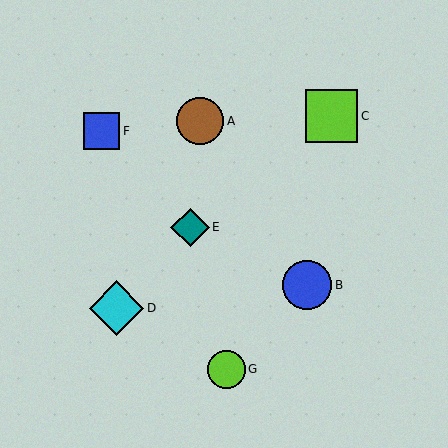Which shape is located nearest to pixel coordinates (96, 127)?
The blue square (labeled F) at (101, 131) is nearest to that location.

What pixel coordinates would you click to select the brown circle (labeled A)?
Click at (200, 121) to select the brown circle A.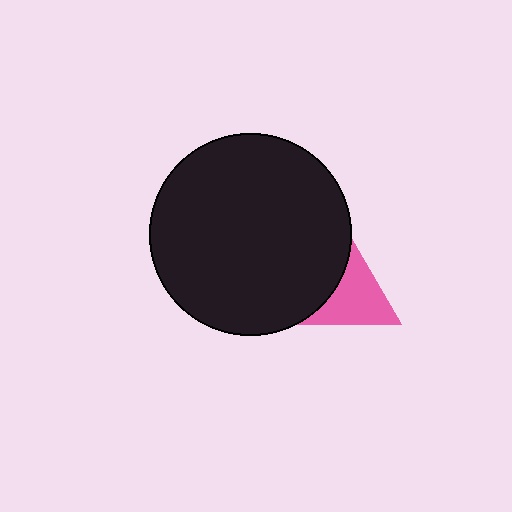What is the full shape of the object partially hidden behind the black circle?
The partially hidden object is a pink triangle.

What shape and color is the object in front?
The object in front is a black circle.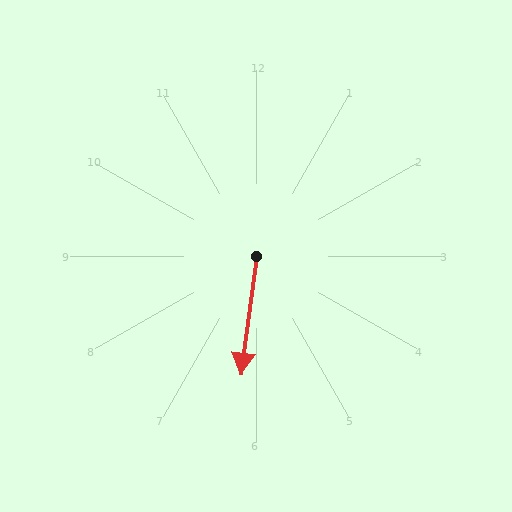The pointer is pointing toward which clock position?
Roughly 6 o'clock.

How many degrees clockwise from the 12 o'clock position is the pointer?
Approximately 187 degrees.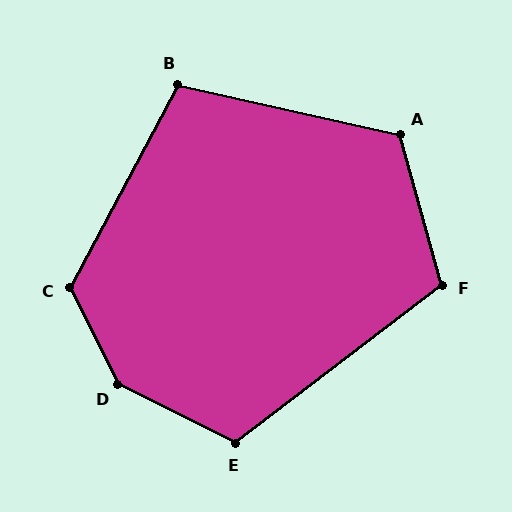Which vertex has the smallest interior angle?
B, at approximately 105 degrees.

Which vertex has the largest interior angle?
D, at approximately 143 degrees.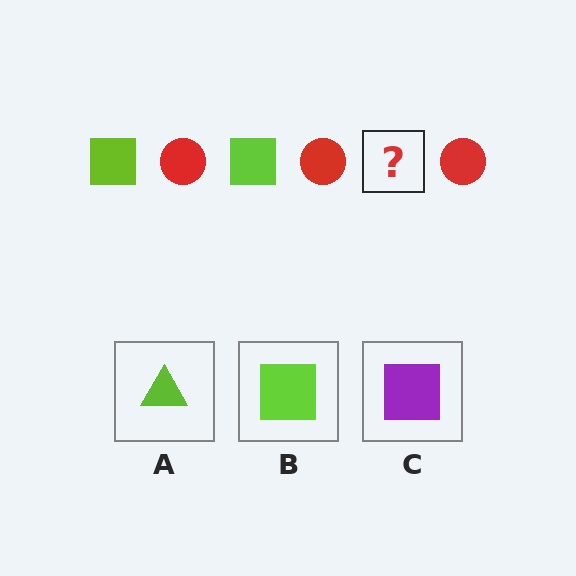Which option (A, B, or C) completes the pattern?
B.